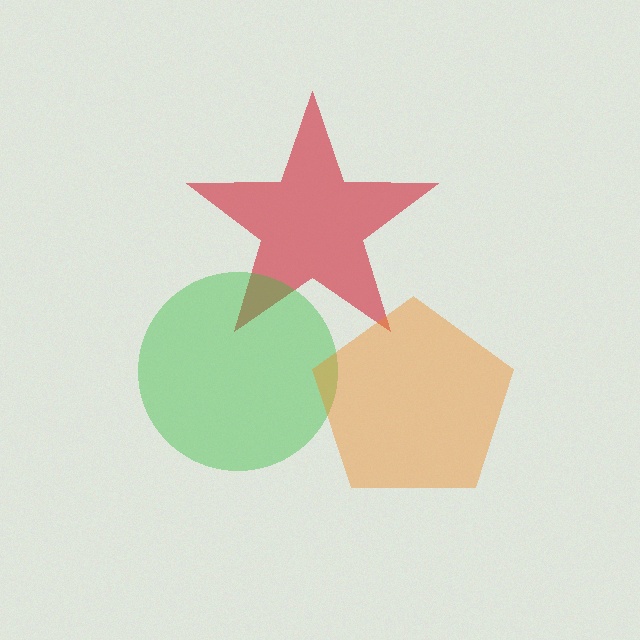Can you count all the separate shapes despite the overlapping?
Yes, there are 3 separate shapes.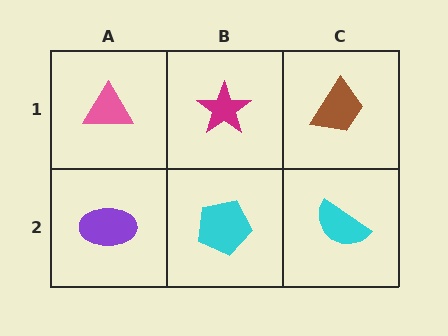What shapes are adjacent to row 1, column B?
A cyan pentagon (row 2, column B), a pink triangle (row 1, column A), a brown trapezoid (row 1, column C).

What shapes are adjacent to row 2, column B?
A magenta star (row 1, column B), a purple ellipse (row 2, column A), a cyan semicircle (row 2, column C).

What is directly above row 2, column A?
A pink triangle.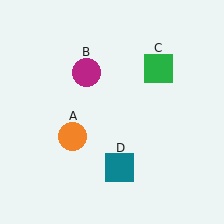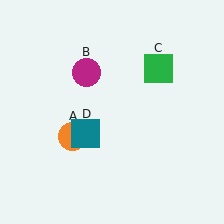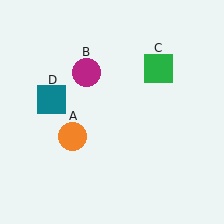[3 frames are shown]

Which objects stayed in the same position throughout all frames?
Orange circle (object A) and magenta circle (object B) and green square (object C) remained stationary.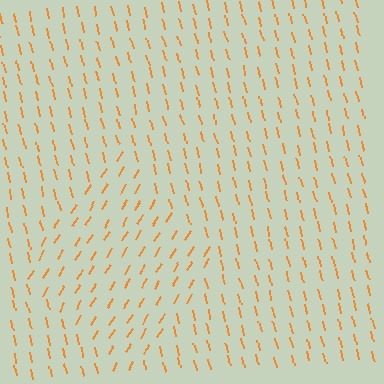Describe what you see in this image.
The image is filled with small orange line segments. A diamond region in the image has lines oriented differently from the surrounding lines, creating a visible texture boundary.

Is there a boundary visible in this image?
Yes, there is a texture boundary formed by a change in line orientation.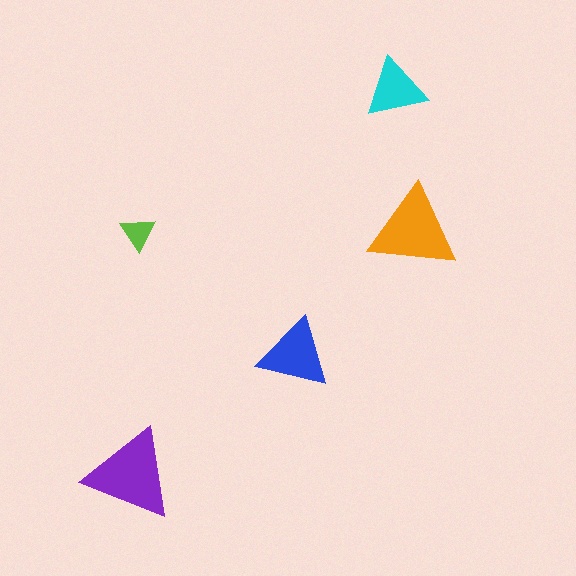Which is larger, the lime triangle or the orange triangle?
The orange one.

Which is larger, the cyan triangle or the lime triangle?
The cyan one.